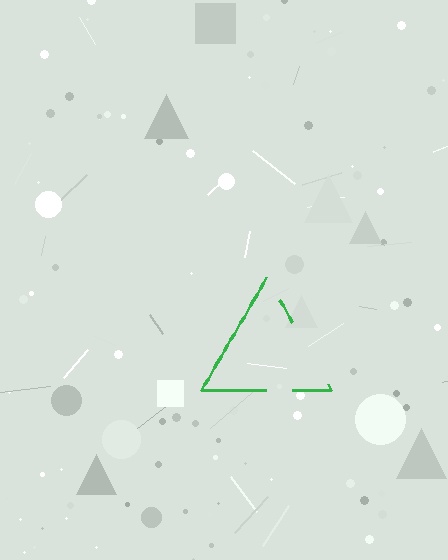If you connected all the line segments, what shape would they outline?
They would outline a triangle.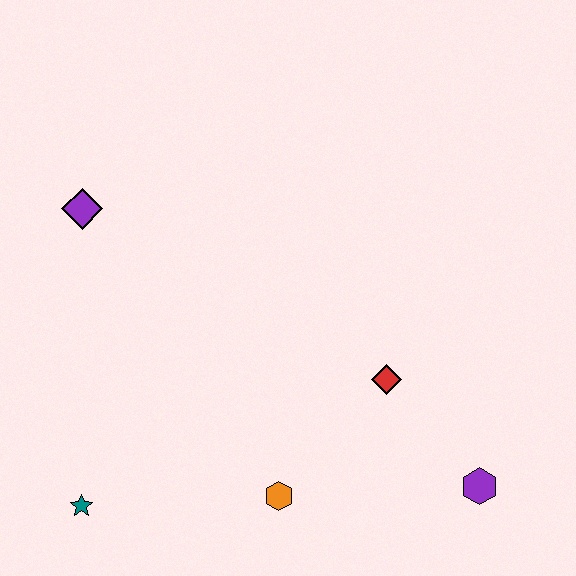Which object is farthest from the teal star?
The purple hexagon is farthest from the teal star.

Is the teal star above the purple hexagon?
No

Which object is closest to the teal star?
The orange hexagon is closest to the teal star.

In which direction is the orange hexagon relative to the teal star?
The orange hexagon is to the right of the teal star.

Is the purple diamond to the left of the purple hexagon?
Yes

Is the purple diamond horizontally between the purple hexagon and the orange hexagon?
No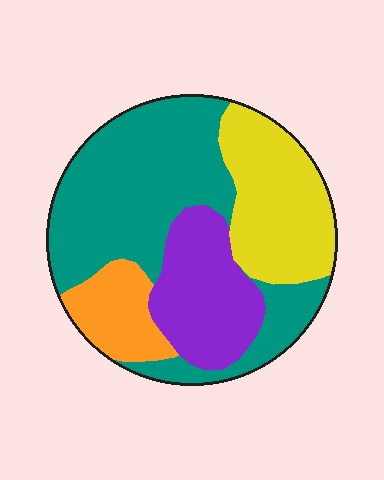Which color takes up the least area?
Orange, at roughly 10%.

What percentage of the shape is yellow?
Yellow covers 23% of the shape.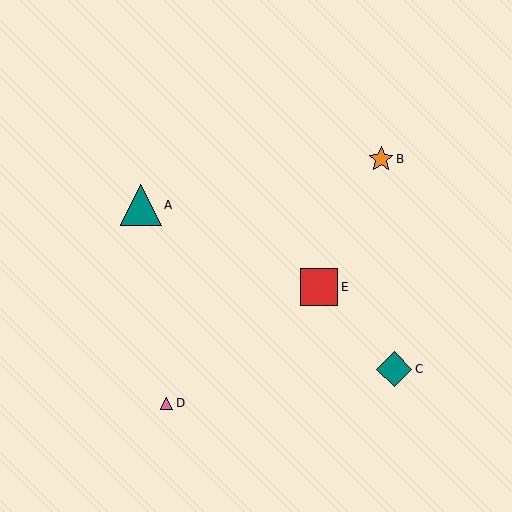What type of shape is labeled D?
Shape D is a pink triangle.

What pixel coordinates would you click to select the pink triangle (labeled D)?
Click at (167, 403) to select the pink triangle D.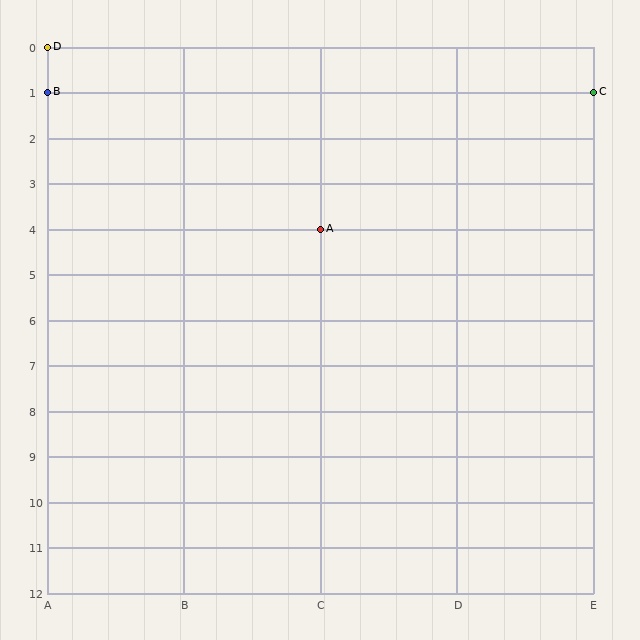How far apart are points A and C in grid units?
Points A and C are 2 columns and 3 rows apart (about 3.6 grid units diagonally).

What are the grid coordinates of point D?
Point D is at grid coordinates (A, 0).